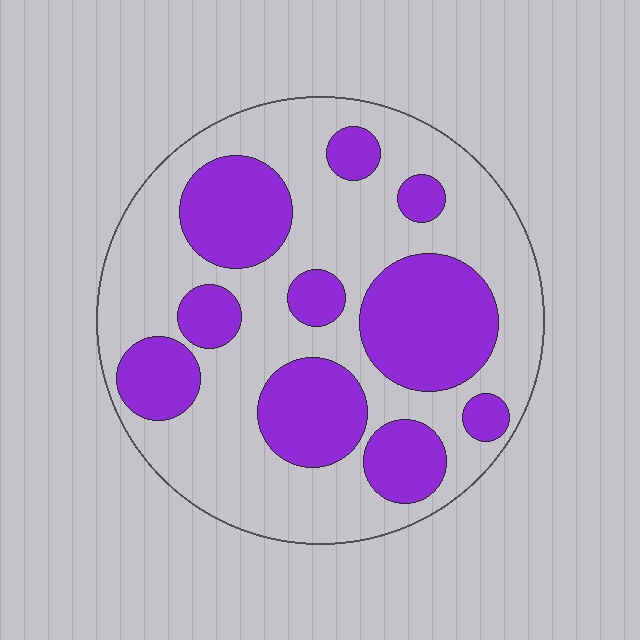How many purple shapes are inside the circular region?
10.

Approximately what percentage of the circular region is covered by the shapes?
Approximately 35%.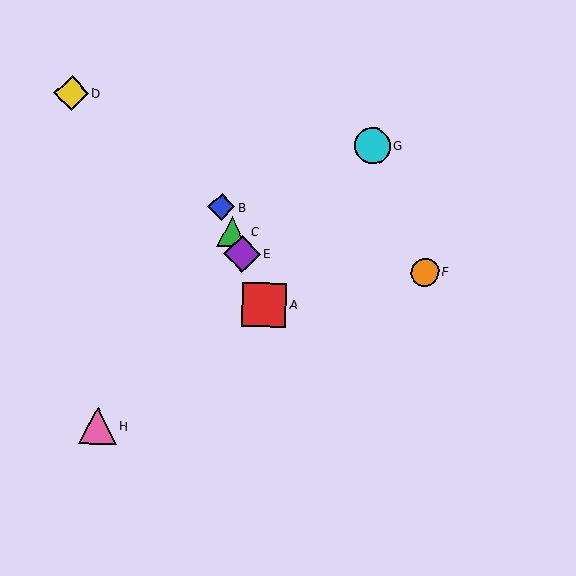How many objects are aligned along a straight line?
4 objects (A, B, C, E) are aligned along a straight line.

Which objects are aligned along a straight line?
Objects A, B, C, E are aligned along a straight line.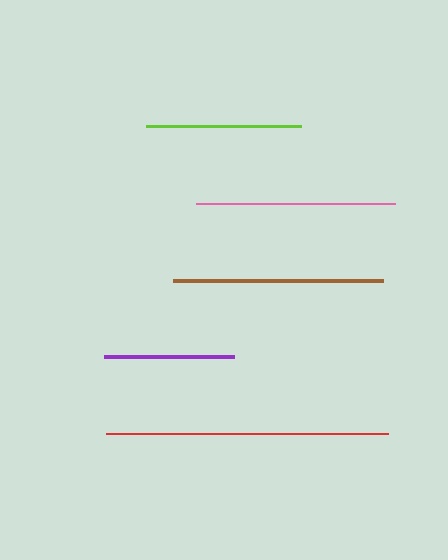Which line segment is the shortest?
The purple line is the shortest at approximately 130 pixels.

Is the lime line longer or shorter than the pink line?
The pink line is longer than the lime line.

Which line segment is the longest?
The red line is the longest at approximately 282 pixels.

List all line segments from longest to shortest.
From longest to shortest: red, brown, pink, lime, purple.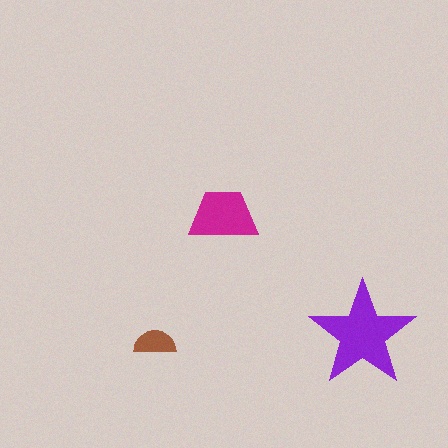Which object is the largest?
The purple star.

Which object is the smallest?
The brown semicircle.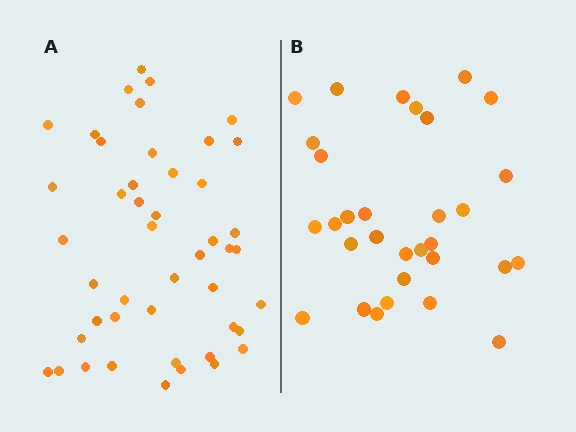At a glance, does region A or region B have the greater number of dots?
Region A (the left region) has more dots.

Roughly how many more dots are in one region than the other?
Region A has approximately 15 more dots than region B.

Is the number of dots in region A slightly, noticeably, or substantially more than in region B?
Region A has substantially more. The ratio is roughly 1.5 to 1.